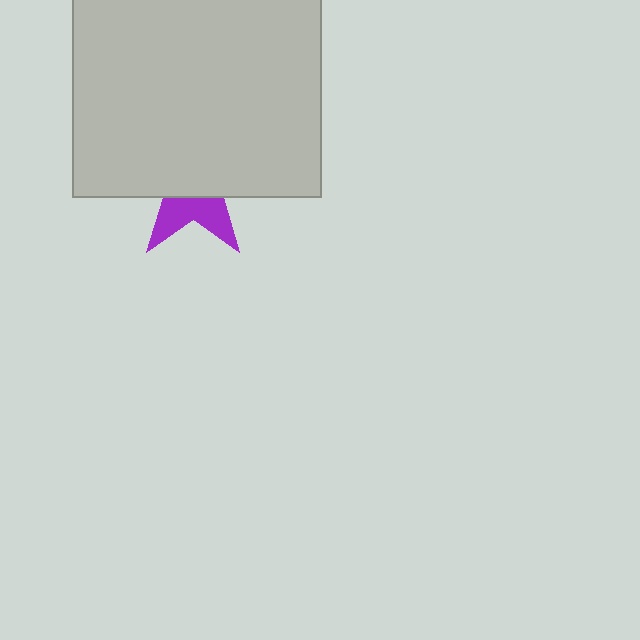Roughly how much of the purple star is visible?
A small part of it is visible (roughly 37%).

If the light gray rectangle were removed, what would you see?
You would see the complete purple star.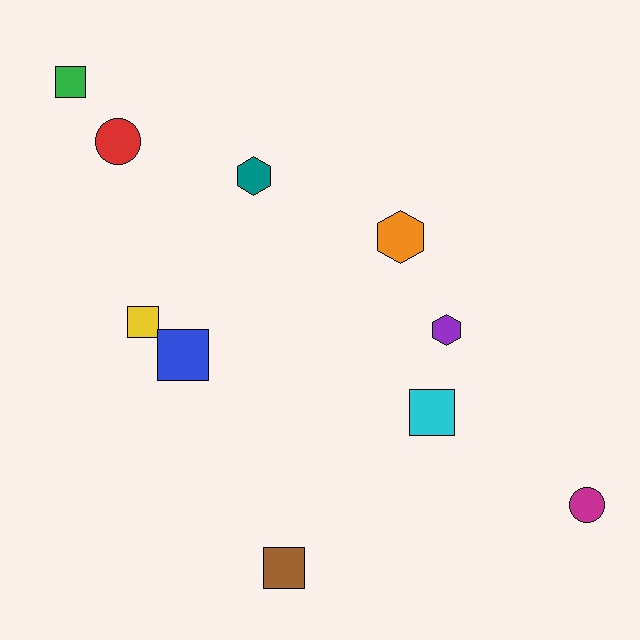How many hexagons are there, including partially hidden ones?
There are 3 hexagons.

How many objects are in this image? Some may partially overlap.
There are 10 objects.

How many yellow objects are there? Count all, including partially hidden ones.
There is 1 yellow object.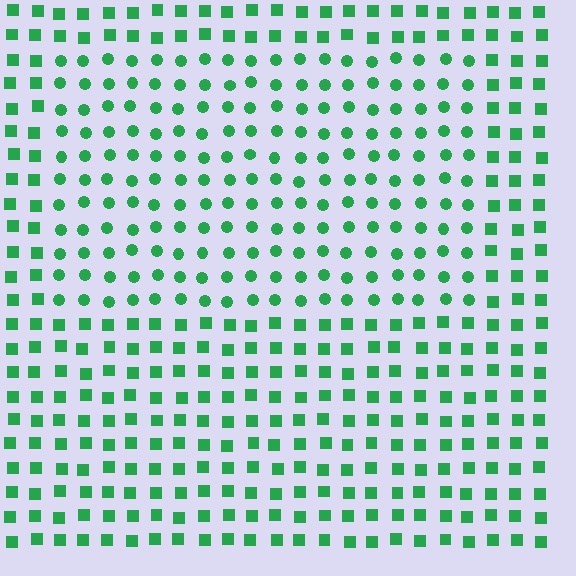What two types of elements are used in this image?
The image uses circles inside the rectangle region and squares outside it.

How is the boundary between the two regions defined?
The boundary is defined by a change in element shape: circles inside vs. squares outside. All elements share the same color and spacing.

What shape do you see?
I see a rectangle.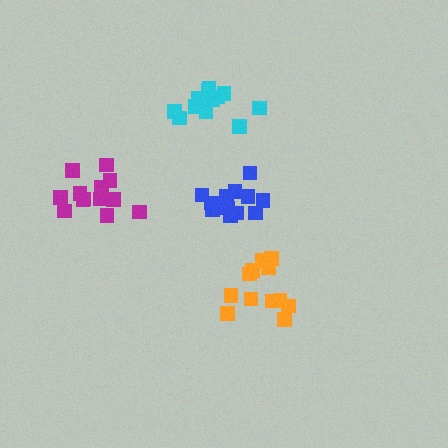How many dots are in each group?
Group 1: 12 dots, Group 2: 12 dots, Group 3: 12 dots, Group 4: 13 dots (49 total).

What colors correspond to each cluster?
The clusters are colored: blue, orange, cyan, magenta.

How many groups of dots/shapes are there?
There are 4 groups.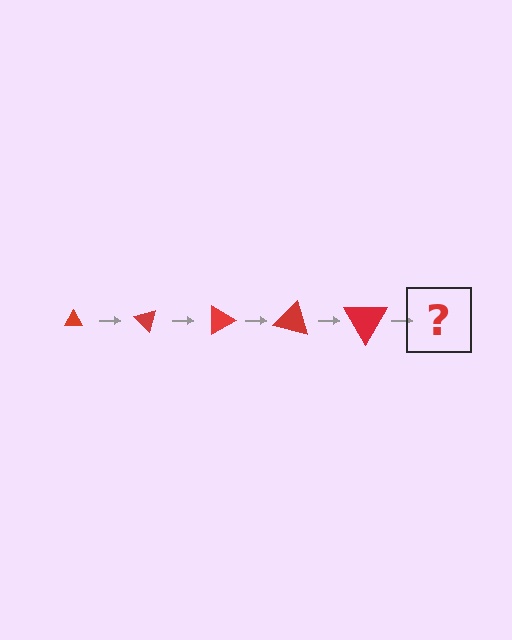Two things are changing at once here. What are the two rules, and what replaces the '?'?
The two rules are that the triangle grows larger each step and it rotates 45 degrees each step. The '?' should be a triangle, larger than the previous one and rotated 225 degrees from the start.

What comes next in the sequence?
The next element should be a triangle, larger than the previous one and rotated 225 degrees from the start.